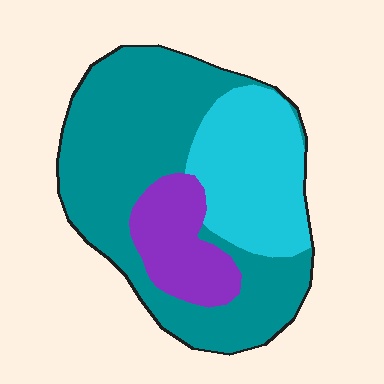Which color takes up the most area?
Teal, at roughly 55%.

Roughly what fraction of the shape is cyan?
Cyan covers 27% of the shape.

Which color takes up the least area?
Purple, at roughly 15%.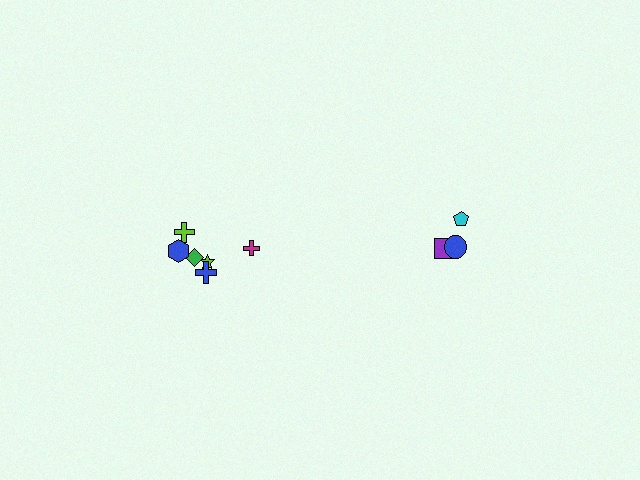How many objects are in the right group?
There are 4 objects.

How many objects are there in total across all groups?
There are 10 objects.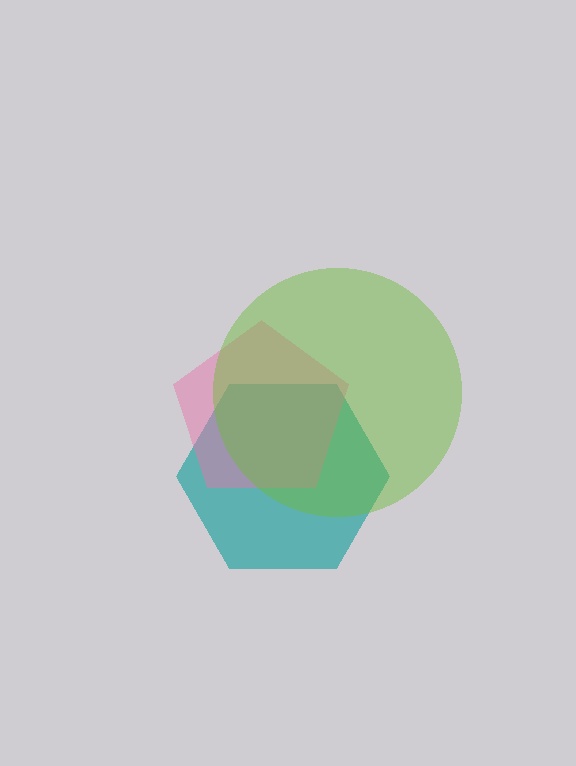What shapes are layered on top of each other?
The layered shapes are: a teal hexagon, a pink pentagon, a lime circle.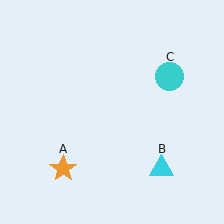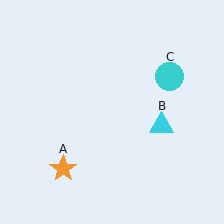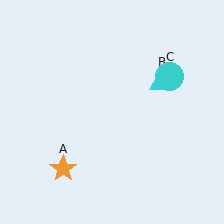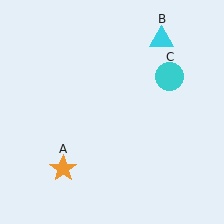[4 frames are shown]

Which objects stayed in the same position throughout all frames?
Orange star (object A) and cyan circle (object C) remained stationary.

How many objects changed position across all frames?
1 object changed position: cyan triangle (object B).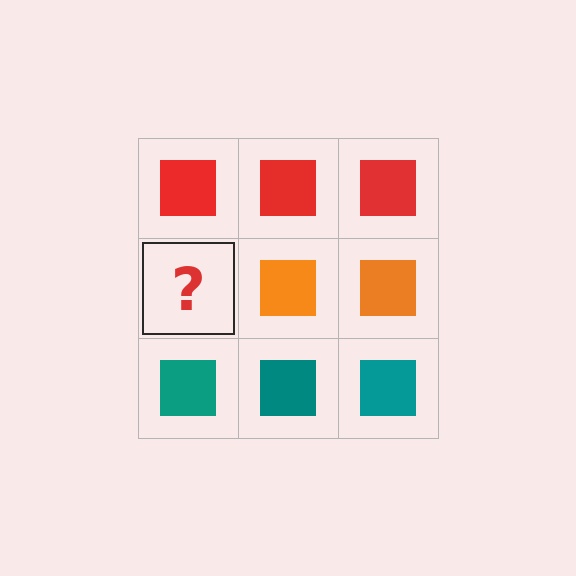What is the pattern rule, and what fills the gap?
The rule is that each row has a consistent color. The gap should be filled with an orange square.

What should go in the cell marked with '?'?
The missing cell should contain an orange square.